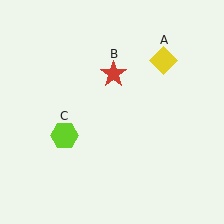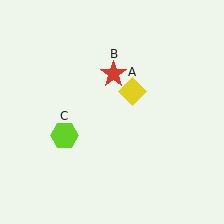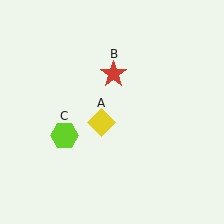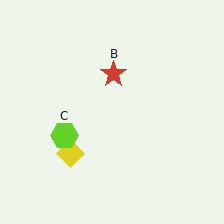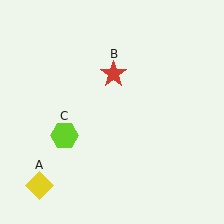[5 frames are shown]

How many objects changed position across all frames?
1 object changed position: yellow diamond (object A).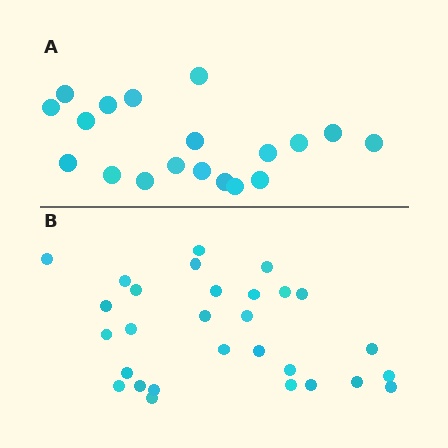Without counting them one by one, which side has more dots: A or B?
Region B (the bottom region) has more dots.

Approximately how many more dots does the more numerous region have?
Region B has roughly 10 or so more dots than region A.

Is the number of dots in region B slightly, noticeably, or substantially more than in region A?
Region B has substantially more. The ratio is roughly 1.5 to 1.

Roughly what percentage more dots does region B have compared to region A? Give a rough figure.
About 55% more.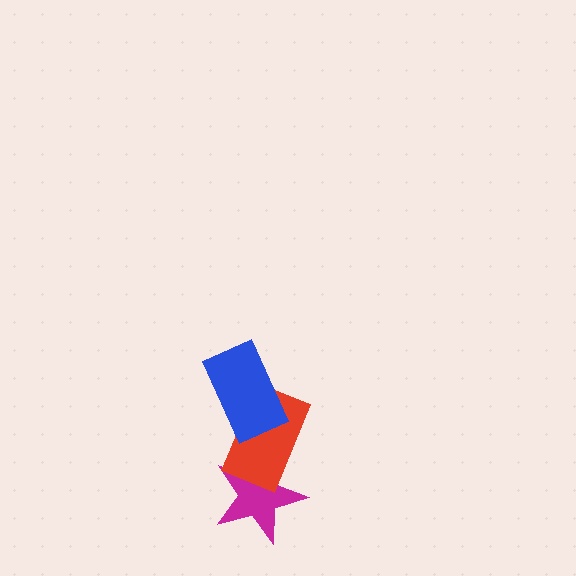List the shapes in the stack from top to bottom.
From top to bottom: the blue rectangle, the red rectangle, the magenta star.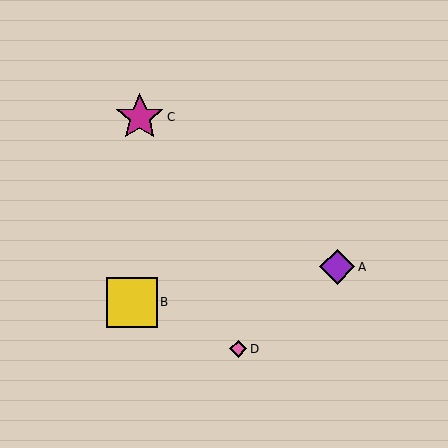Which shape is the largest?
The yellow square (labeled B) is the largest.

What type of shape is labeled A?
Shape A is a purple diamond.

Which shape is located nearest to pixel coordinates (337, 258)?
The purple diamond (labeled A) at (337, 267) is nearest to that location.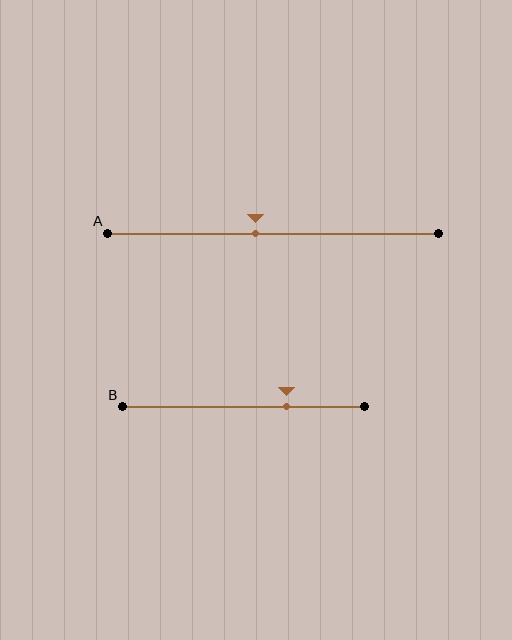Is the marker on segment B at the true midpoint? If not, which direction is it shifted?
No, the marker on segment B is shifted to the right by about 18% of the segment length.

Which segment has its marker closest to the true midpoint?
Segment A has its marker closest to the true midpoint.